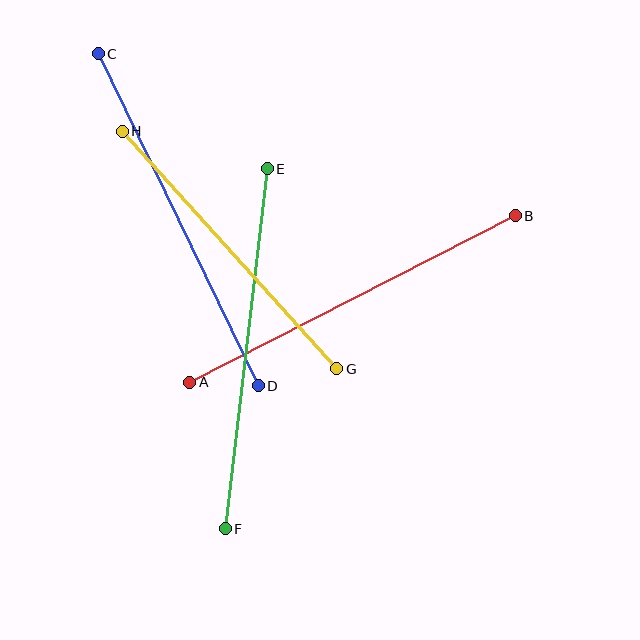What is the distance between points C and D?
The distance is approximately 368 pixels.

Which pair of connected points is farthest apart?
Points C and D are farthest apart.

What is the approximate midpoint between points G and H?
The midpoint is at approximately (229, 250) pixels.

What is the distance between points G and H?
The distance is approximately 320 pixels.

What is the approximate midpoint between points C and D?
The midpoint is at approximately (178, 220) pixels.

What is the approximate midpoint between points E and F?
The midpoint is at approximately (246, 349) pixels.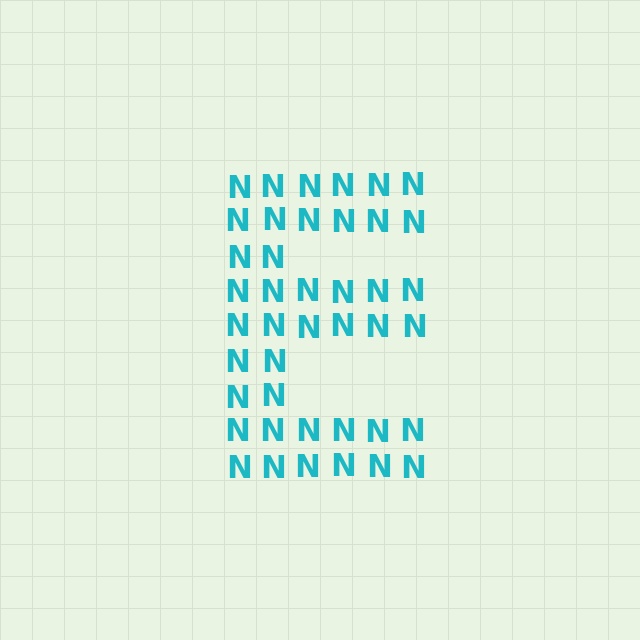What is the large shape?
The large shape is the letter E.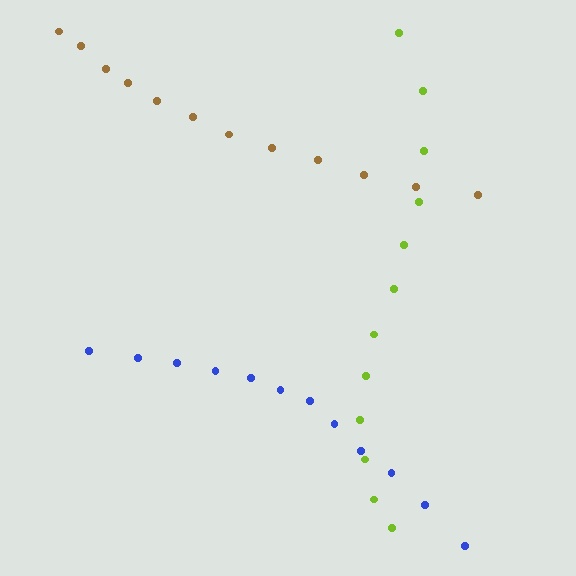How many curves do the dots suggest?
There are 3 distinct paths.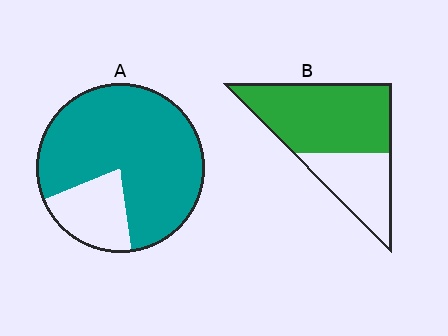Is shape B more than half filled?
Yes.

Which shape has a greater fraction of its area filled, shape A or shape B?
Shape A.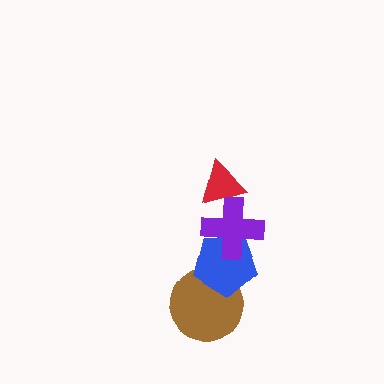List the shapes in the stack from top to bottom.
From top to bottom: the red triangle, the purple cross, the blue pentagon, the brown circle.